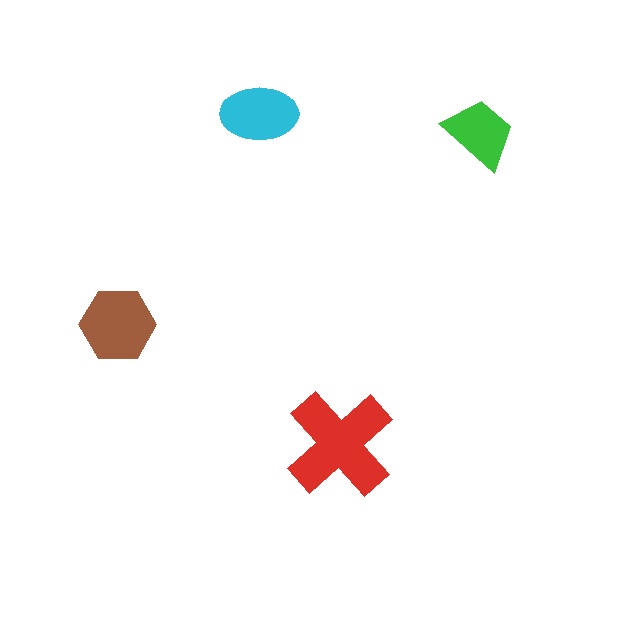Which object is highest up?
The cyan ellipse is topmost.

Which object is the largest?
The red cross.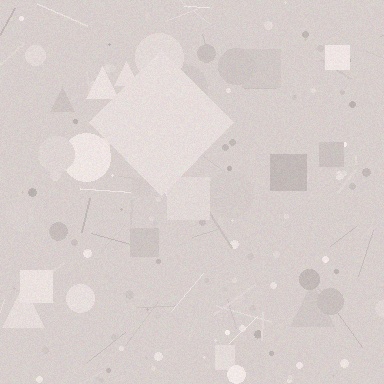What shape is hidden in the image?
A diamond is hidden in the image.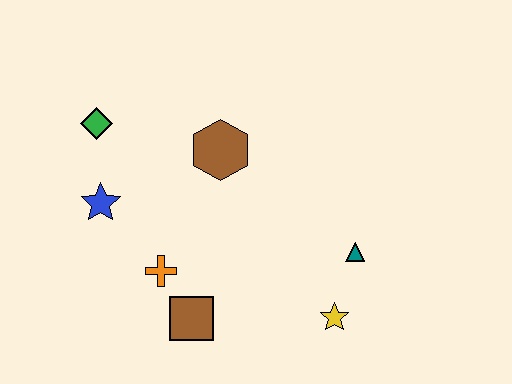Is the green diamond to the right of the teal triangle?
No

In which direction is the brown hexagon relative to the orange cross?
The brown hexagon is above the orange cross.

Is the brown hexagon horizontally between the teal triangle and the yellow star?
No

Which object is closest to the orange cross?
The brown square is closest to the orange cross.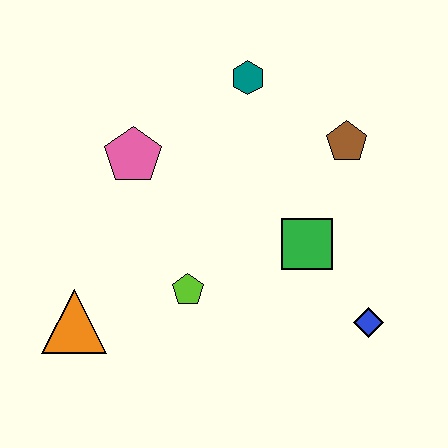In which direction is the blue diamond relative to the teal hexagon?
The blue diamond is below the teal hexagon.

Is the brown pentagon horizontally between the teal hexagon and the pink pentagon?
No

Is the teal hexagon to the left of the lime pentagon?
No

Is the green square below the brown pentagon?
Yes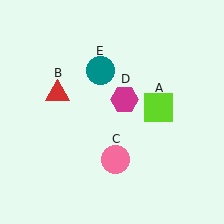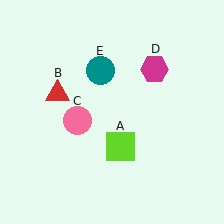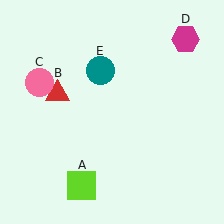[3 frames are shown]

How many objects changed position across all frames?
3 objects changed position: lime square (object A), pink circle (object C), magenta hexagon (object D).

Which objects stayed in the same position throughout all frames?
Red triangle (object B) and teal circle (object E) remained stationary.